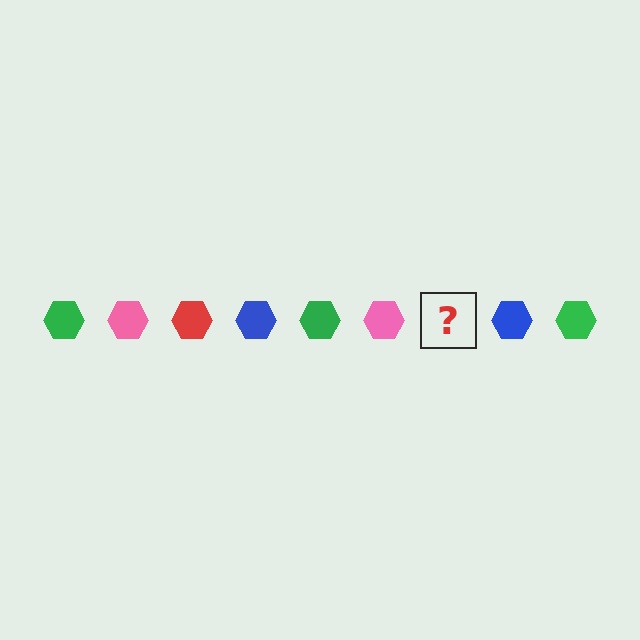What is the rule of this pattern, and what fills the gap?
The rule is that the pattern cycles through green, pink, red, blue hexagons. The gap should be filled with a red hexagon.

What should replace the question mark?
The question mark should be replaced with a red hexagon.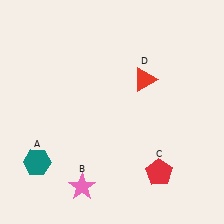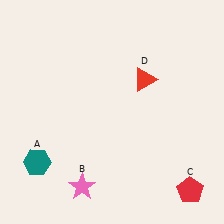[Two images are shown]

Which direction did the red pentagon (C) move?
The red pentagon (C) moved right.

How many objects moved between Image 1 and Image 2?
1 object moved between the two images.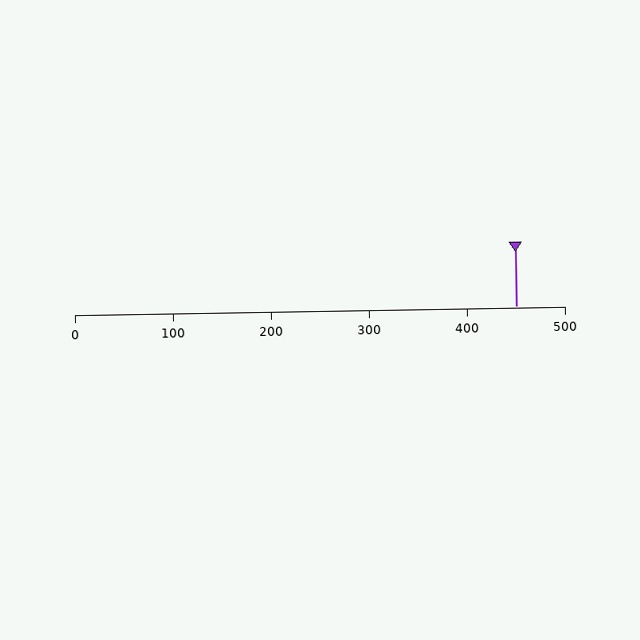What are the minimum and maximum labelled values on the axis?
The axis runs from 0 to 500.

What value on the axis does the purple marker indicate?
The marker indicates approximately 450.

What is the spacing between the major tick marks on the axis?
The major ticks are spaced 100 apart.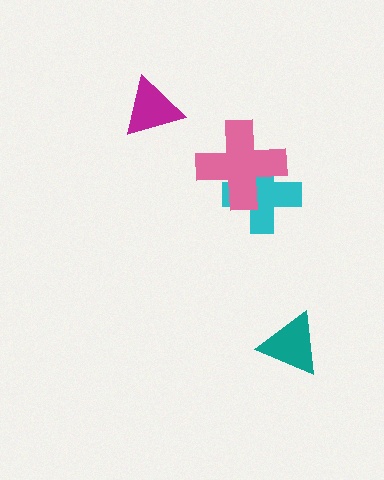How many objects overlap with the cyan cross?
1 object overlaps with the cyan cross.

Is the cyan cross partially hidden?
Yes, it is partially covered by another shape.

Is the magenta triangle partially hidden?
No, no other shape covers it.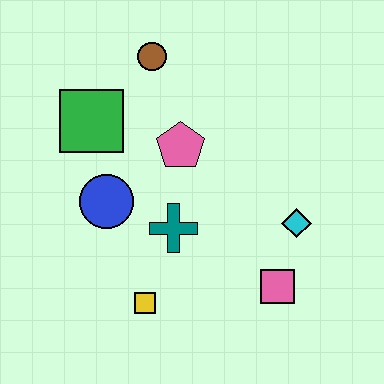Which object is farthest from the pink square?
The brown circle is farthest from the pink square.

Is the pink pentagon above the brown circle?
No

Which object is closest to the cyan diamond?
The pink square is closest to the cyan diamond.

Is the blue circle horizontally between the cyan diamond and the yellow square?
No